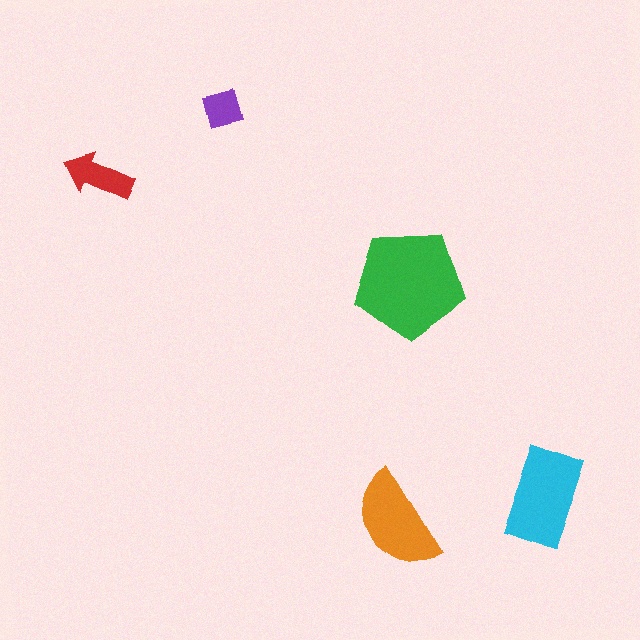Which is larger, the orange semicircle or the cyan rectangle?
The cyan rectangle.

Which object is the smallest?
The purple diamond.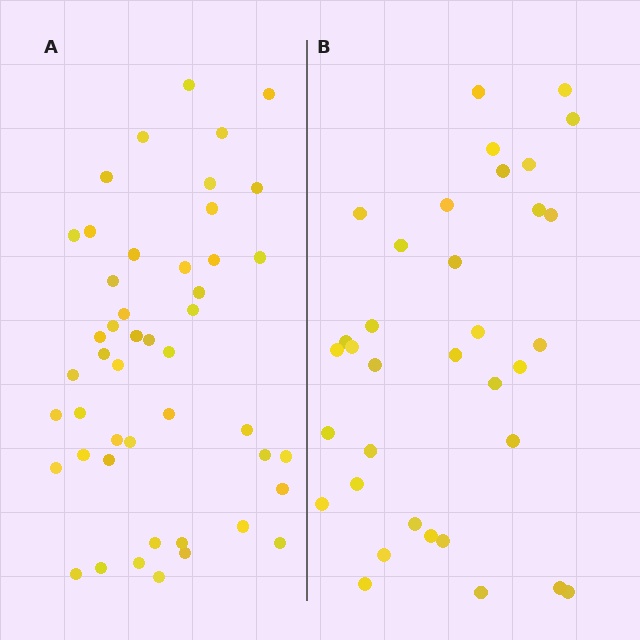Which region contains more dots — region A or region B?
Region A (the left region) has more dots.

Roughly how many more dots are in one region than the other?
Region A has roughly 12 or so more dots than region B.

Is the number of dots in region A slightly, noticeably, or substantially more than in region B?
Region A has noticeably more, but not dramatically so. The ratio is roughly 1.3 to 1.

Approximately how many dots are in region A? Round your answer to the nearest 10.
About 50 dots. (The exact count is 47, which rounds to 50.)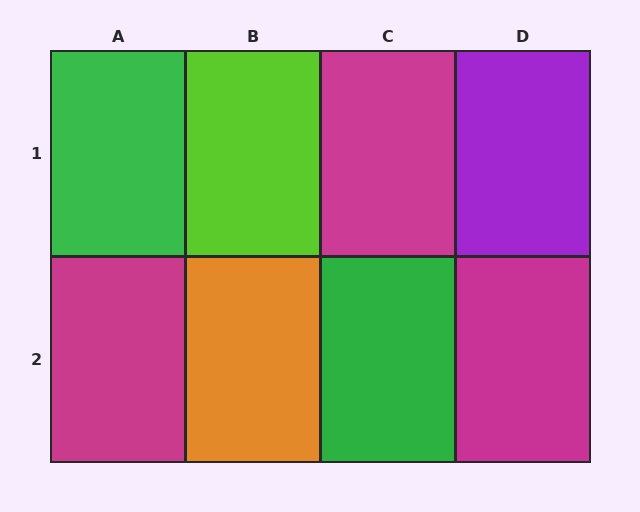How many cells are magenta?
3 cells are magenta.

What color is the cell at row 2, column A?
Magenta.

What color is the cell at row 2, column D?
Magenta.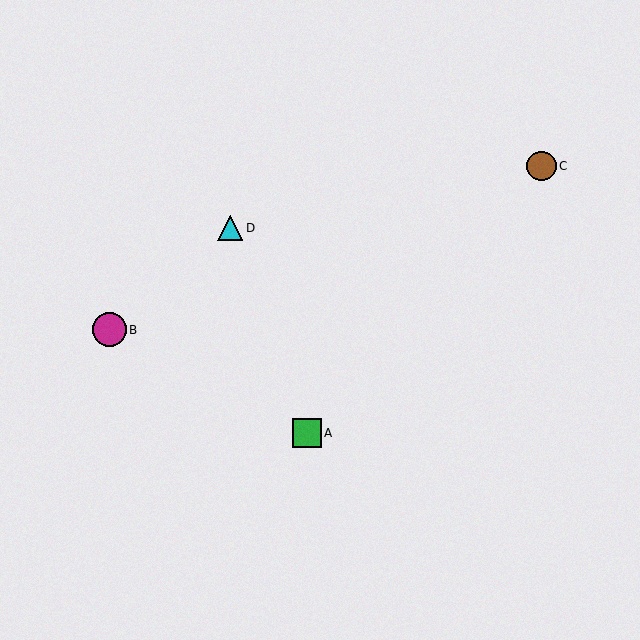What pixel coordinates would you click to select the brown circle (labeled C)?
Click at (542, 166) to select the brown circle C.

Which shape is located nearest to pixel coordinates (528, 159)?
The brown circle (labeled C) at (542, 166) is nearest to that location.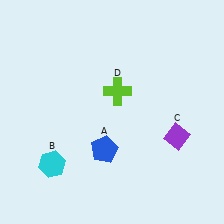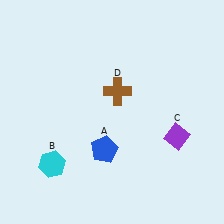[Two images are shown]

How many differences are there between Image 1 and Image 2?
There is 1 difference between the two images.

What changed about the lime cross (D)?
In Image 1, D is lime. In Image 2, it changed to brown.